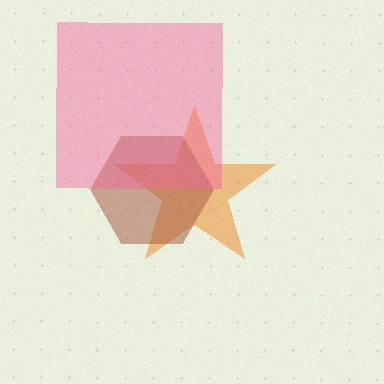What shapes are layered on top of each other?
The layered shapes are: an orange star, a brown hexagon, a pink square.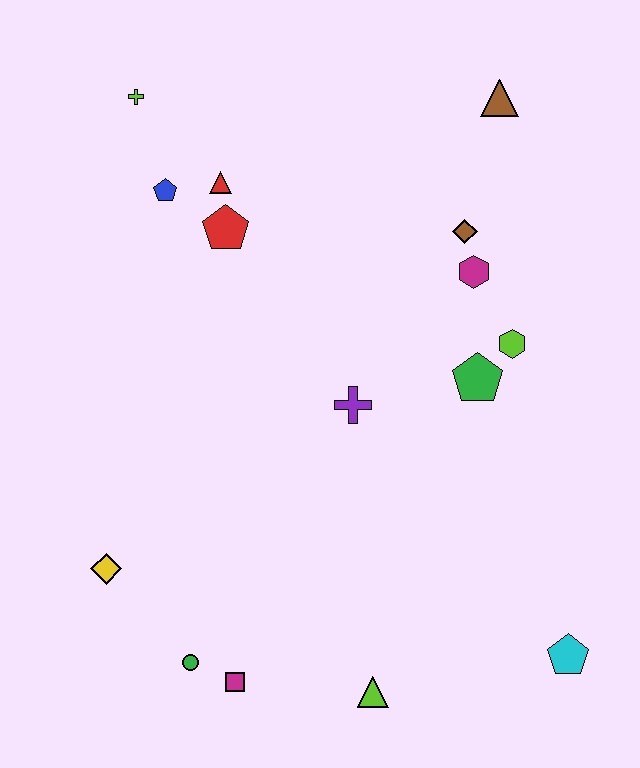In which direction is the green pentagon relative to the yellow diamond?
The green pentagon is to the right of the yellow diamond.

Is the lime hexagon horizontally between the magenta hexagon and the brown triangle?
No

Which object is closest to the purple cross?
The green pentagon is closest to the purple cross.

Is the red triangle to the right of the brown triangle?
No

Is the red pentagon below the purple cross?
No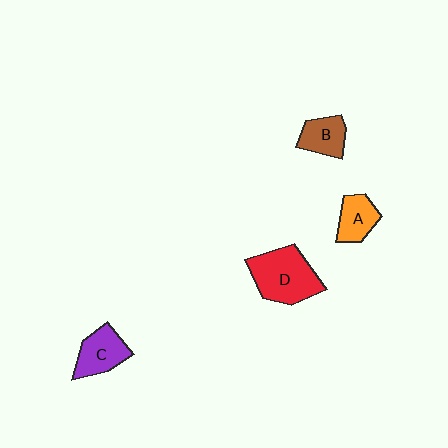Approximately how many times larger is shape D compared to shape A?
Approximately 1.9 times.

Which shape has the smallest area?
Shape A (orange).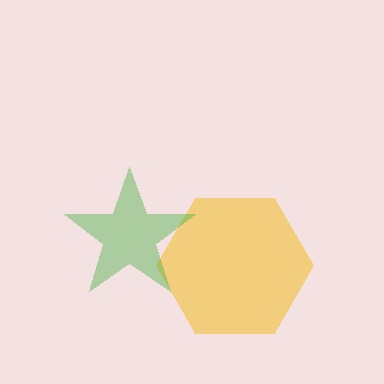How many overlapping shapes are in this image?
There are 2 overlapping shapes in the image.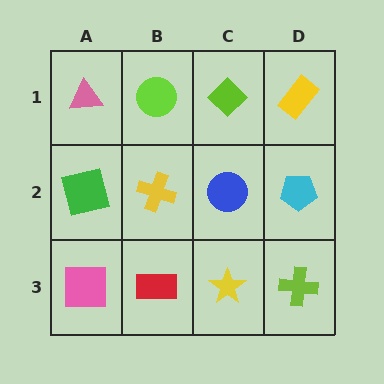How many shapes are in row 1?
4 shapes.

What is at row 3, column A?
A pink square.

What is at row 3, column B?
A red rectangle.